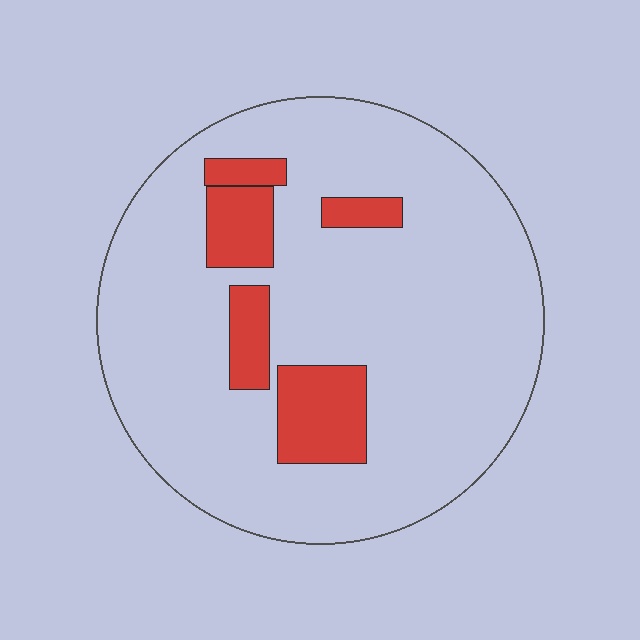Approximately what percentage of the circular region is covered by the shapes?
Approximately 15%.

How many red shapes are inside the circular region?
5.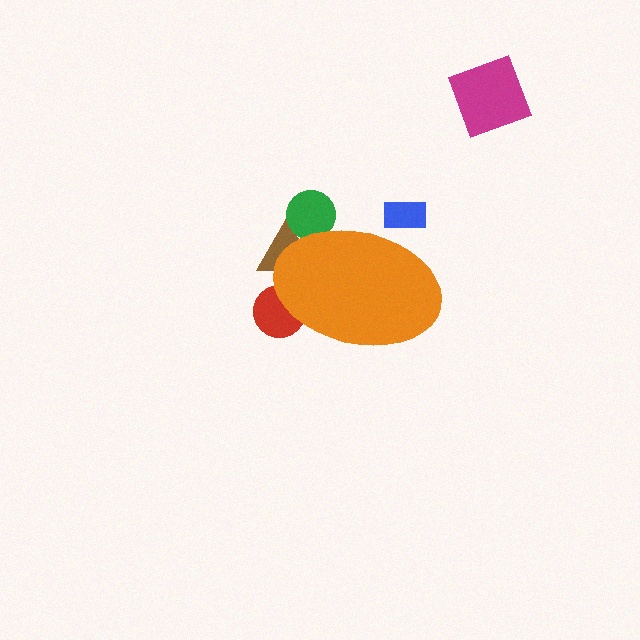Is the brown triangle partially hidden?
Yes, the brown triangle is partially hidden behind the orange ellipse.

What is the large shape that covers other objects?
An orange ellipse.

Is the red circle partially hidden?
Yes, the red circle is partially hidden behind the orange ellipse.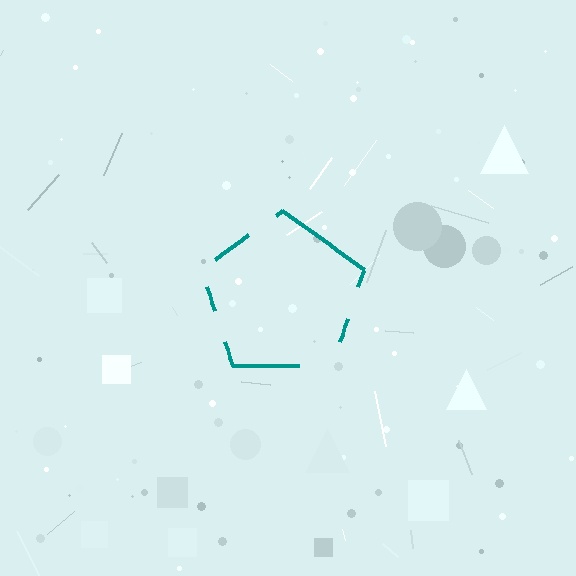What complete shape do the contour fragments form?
The contour fragments form a pentagon.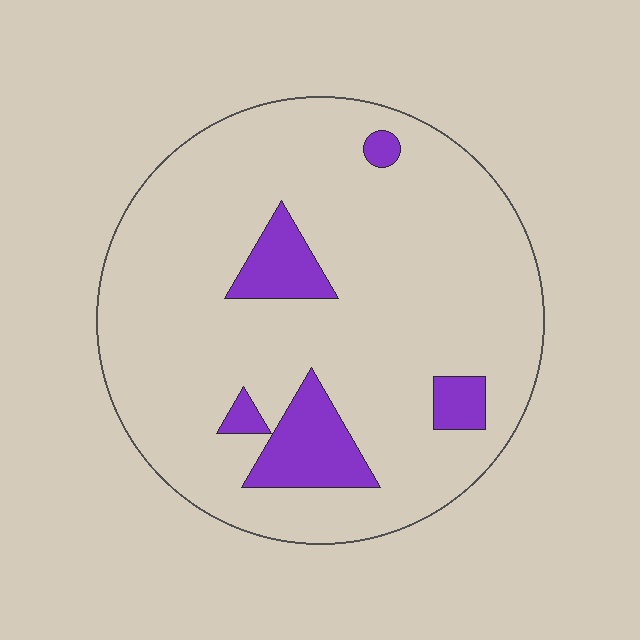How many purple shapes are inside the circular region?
5.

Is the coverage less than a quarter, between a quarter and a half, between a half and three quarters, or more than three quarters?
Less than a quarter.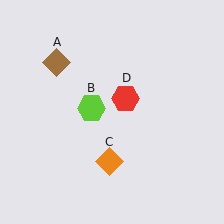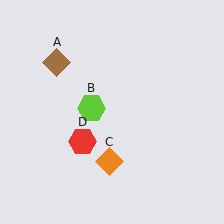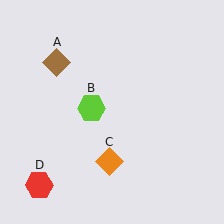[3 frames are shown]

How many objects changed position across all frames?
1 object changed position: red hexagon (object D).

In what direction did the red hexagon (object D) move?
The red hexagon (object D) moved down and to the left.